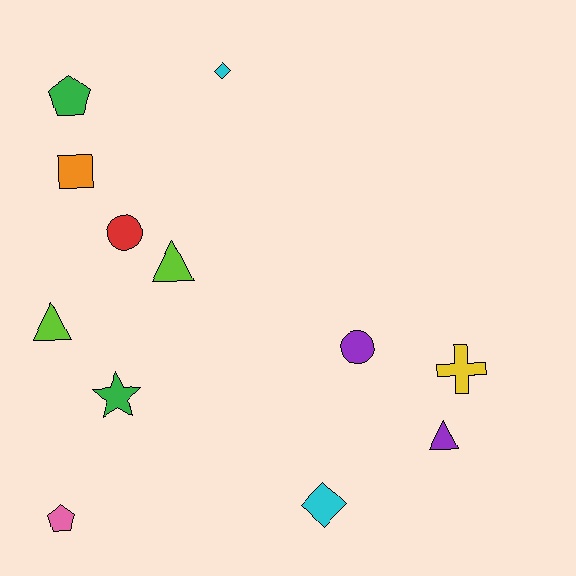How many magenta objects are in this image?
There are no magenta objects.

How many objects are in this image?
There are 12 objects.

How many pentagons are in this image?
There are 2 pentagons.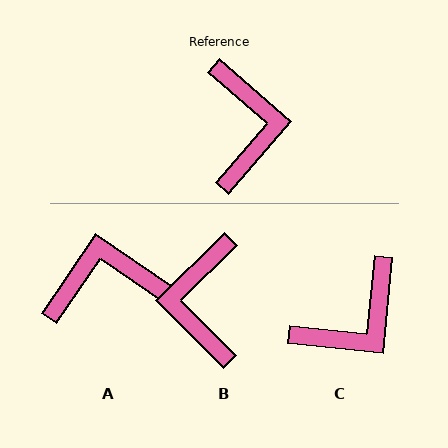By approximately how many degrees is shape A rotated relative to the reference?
Approximately 97 degrees counter-clockwise.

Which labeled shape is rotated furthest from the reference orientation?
B, about 176 degrees away.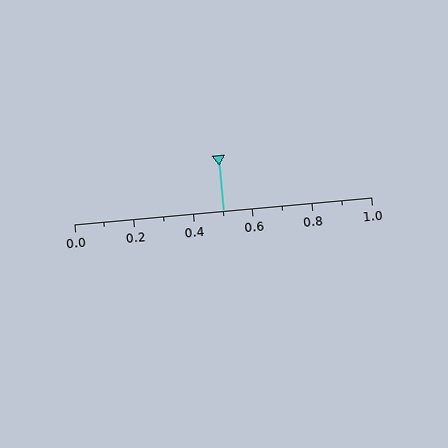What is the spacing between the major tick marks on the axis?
The major ticks are spaced 0.2 apart.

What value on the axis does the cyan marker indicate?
The marker indicates approximately 0.5.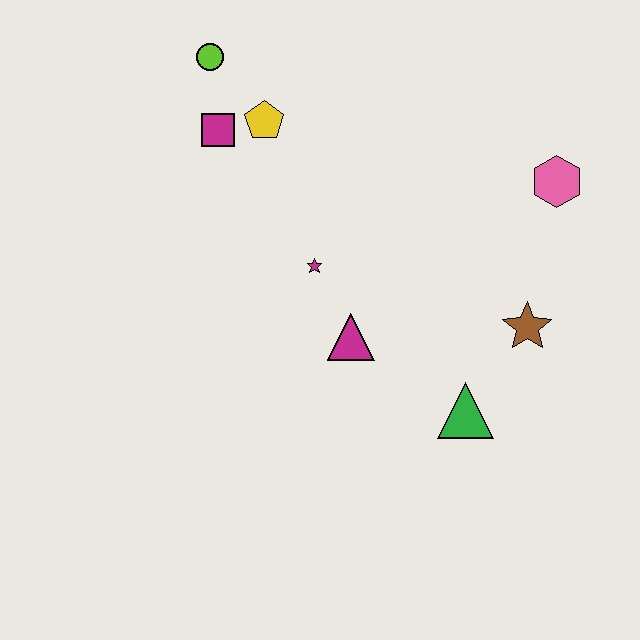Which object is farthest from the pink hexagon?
The lime circle is farthest from the pink hexagon.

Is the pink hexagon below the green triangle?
No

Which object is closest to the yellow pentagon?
The magenta square is closest to the yellow pentagon.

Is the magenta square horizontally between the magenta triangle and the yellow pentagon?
No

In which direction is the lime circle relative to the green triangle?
The lime circle is above the green triangle.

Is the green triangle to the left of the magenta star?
No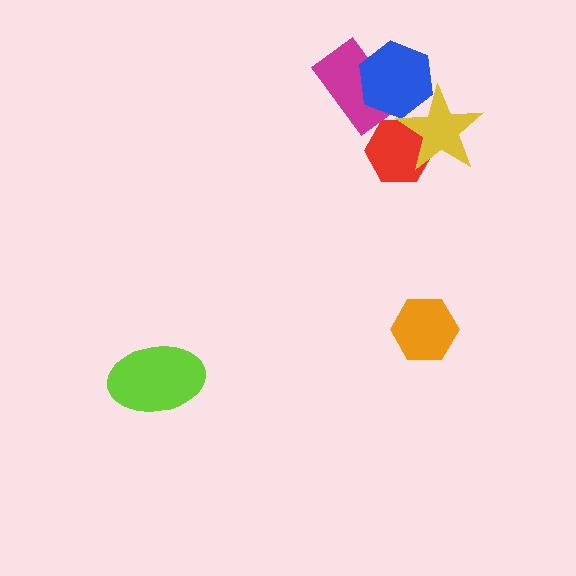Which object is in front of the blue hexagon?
The yellow star is in front of the blue hexagon.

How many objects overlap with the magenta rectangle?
1 object overlaps with the magenta rectangle.